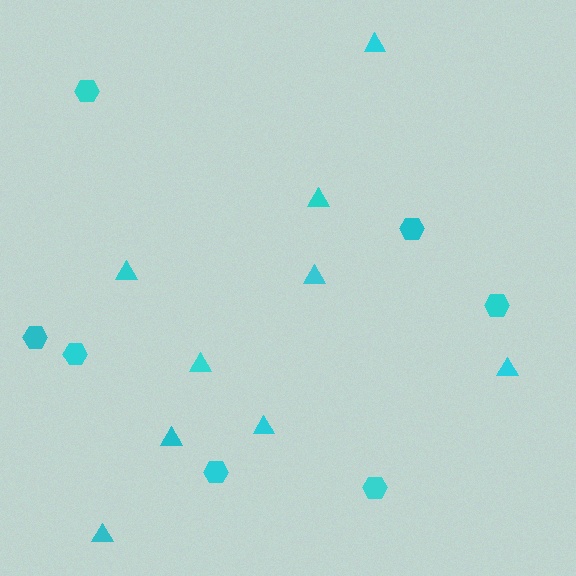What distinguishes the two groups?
There are 2 groups: one group of hexagons (7) and one group of triangles (9).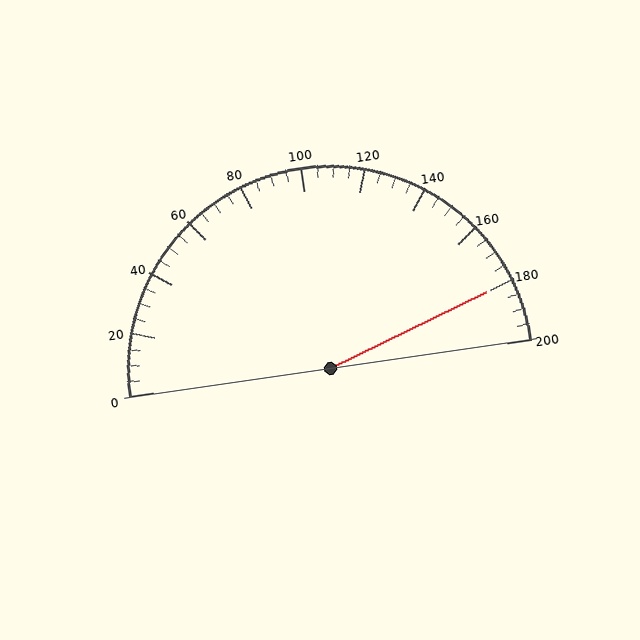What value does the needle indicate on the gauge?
The needle indicates approximately 180.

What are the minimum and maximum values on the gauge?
The gauge ranges from 0 to 200.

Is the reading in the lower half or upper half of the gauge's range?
The reading is in the upper half of the range (0 to 200).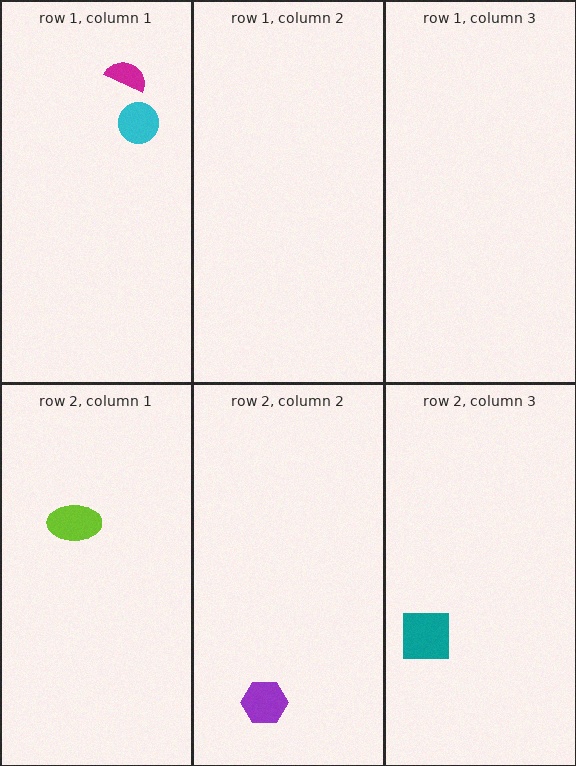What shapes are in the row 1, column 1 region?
The magenta semicircle, the cyan circle.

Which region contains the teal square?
The row 2, column 3 region.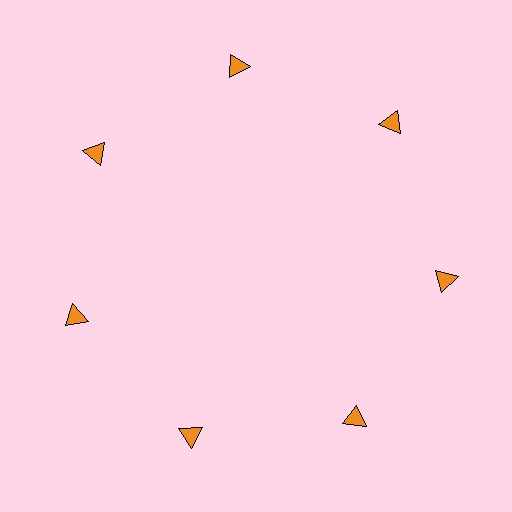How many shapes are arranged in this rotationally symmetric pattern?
There are 7 shapes, arranged in 7 groups of 1.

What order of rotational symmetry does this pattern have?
This pattern has 7-fold rotational symmetry.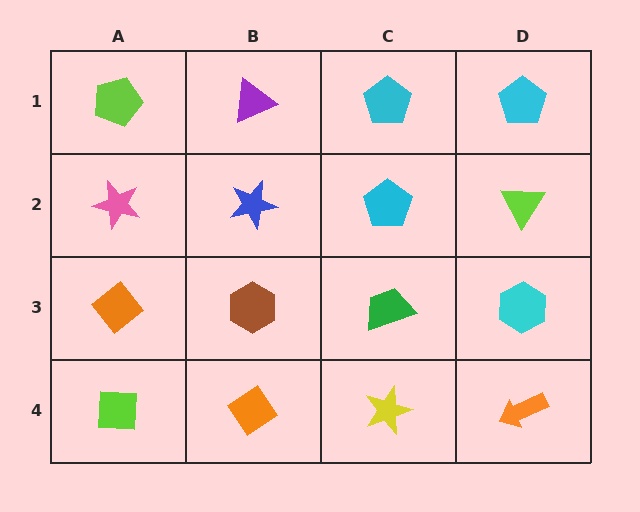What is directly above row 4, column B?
A brown hexagon.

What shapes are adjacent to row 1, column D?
A lime triangle (row 2, column D), a cyan pentagon (row 1, column C).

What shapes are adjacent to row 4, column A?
An orange diamond (row 3, column A), an orange diamond (row 4, column B).